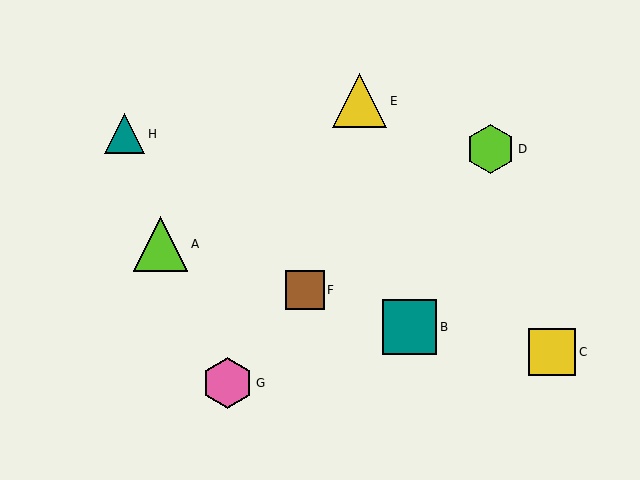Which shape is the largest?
The teal square (labeled B) is the largest.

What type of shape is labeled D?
Shape D is a lime hexagon.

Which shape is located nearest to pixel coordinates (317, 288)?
The brown square (labeled F) at (305, 290) is nearest to that location.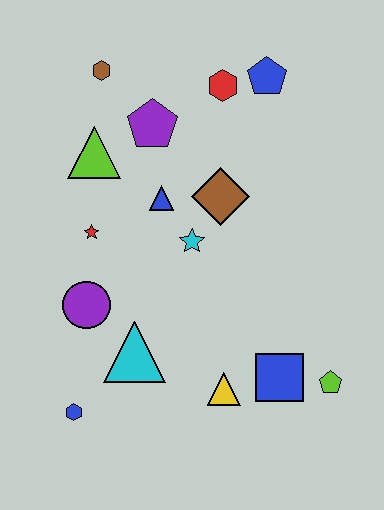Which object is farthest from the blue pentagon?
The blue hexagon is farthest from the blue pentagon.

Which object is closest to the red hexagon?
The blue pentagon is closest to the red hexagon.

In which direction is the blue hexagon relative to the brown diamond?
The blue hexagon is below the brown diamond.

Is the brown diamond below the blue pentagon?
Yes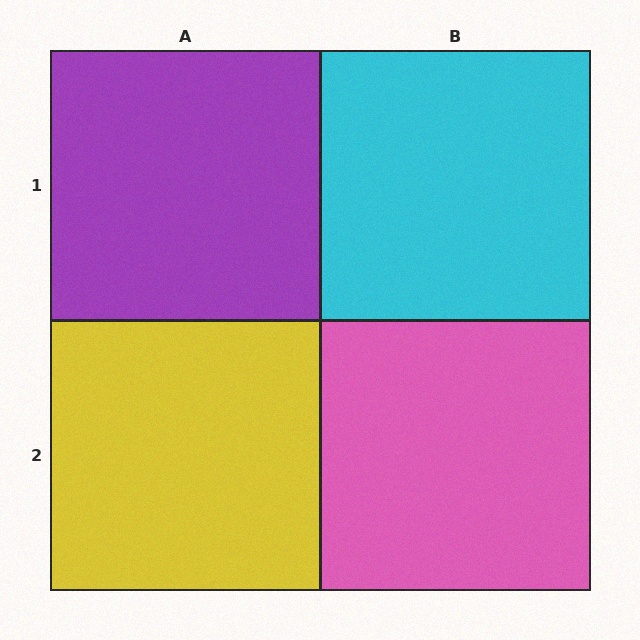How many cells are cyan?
1 cell is cyan.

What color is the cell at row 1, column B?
Cyan.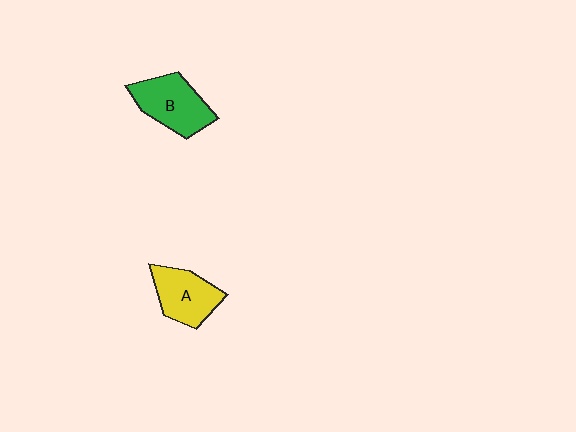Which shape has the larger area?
Shape B (green).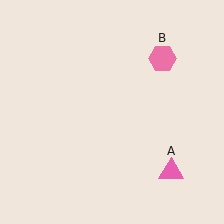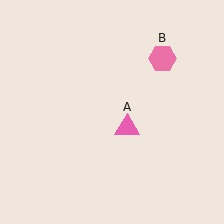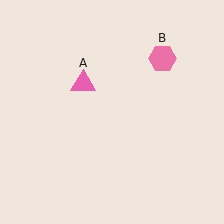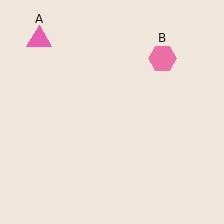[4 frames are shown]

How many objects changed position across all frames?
1 object changed position: pink triangle (object A).